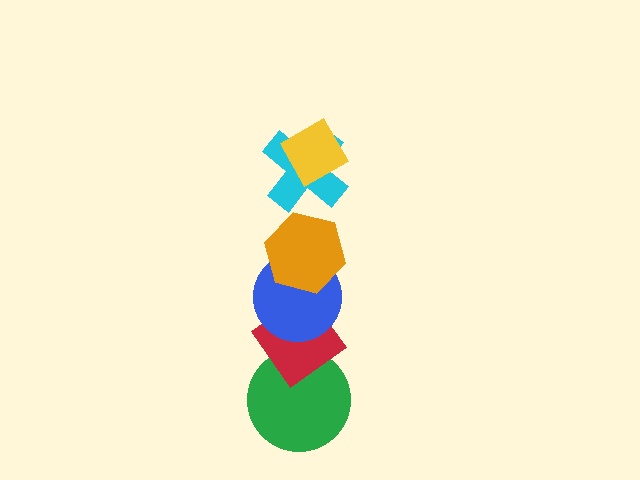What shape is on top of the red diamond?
The blue circle is on top of the red diamond.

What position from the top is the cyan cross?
The cyan cross is 2nd from the top.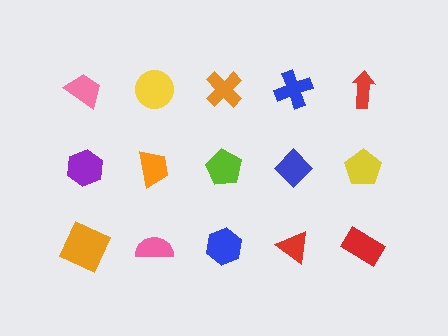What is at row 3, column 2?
A pink semicircle.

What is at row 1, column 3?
An orange cross.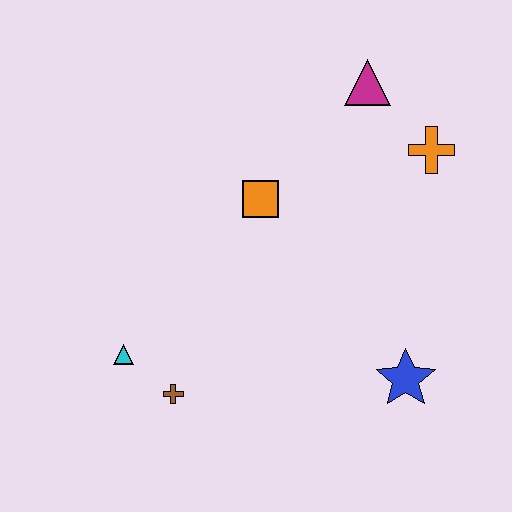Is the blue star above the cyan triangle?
No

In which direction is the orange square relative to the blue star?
The orange square is above the blue star.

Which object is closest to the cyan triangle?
The brown cross is closest to the cyan triangle.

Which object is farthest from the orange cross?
The cyan triangle is farthest from the orange cross.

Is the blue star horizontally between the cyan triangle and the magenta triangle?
No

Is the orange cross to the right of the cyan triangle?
Yes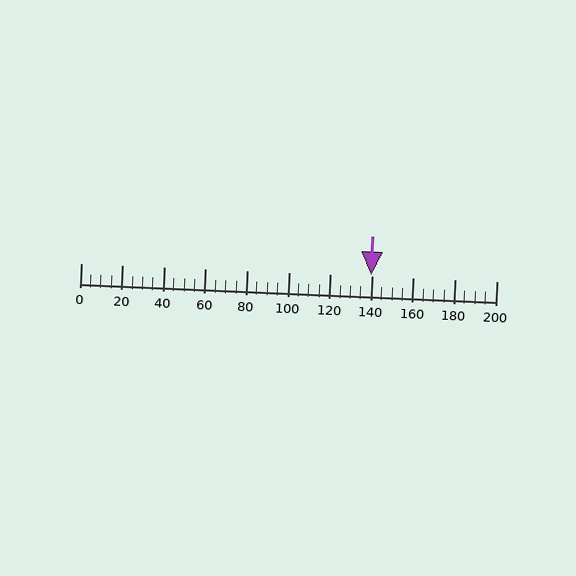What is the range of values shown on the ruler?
The ruler shows values from 0 to 200.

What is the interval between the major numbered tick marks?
The major tick marks are spaced 20 units apart.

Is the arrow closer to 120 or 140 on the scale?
The arrow is closer to 140.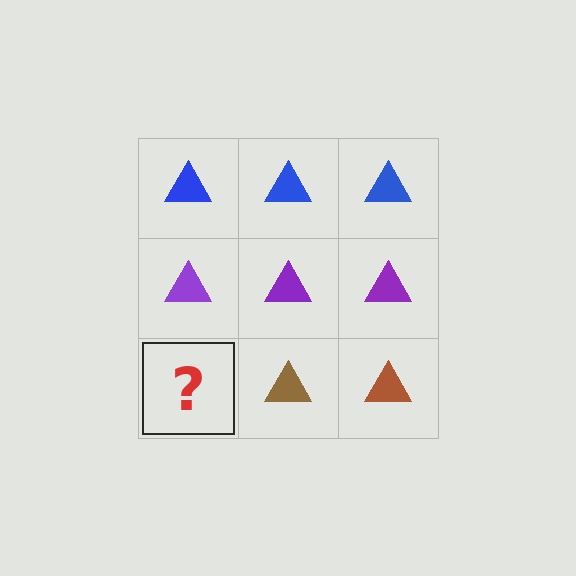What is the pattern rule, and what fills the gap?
The rule is that each row has a consistent color. The gap should be filled with a brown triangle.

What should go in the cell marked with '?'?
The missing cell should contain a brown triangle.